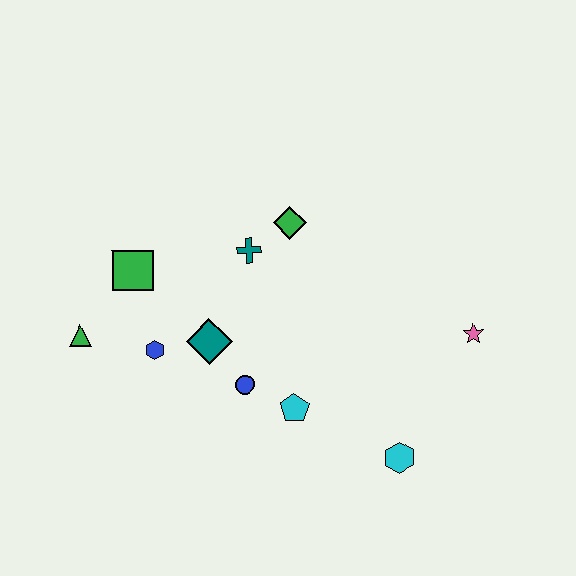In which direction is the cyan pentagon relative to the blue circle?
The cyan pentagon is to the right of the blue circle.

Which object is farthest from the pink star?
The green triangle is farthest from the pink star.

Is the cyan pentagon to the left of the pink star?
Yes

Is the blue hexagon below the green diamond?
Yes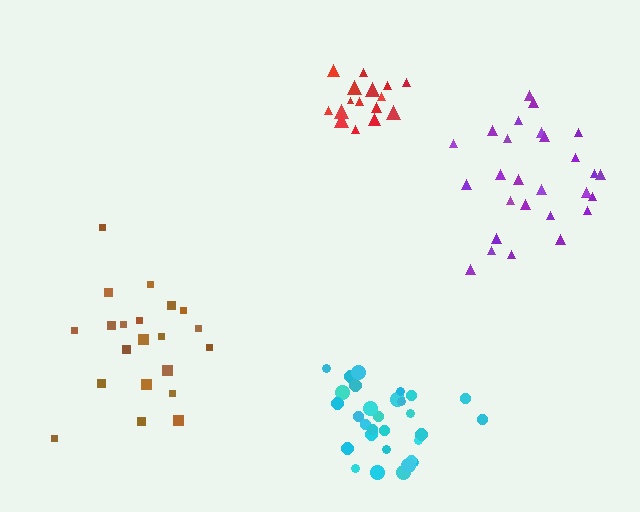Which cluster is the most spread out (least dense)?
Brown.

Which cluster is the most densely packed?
Cyan.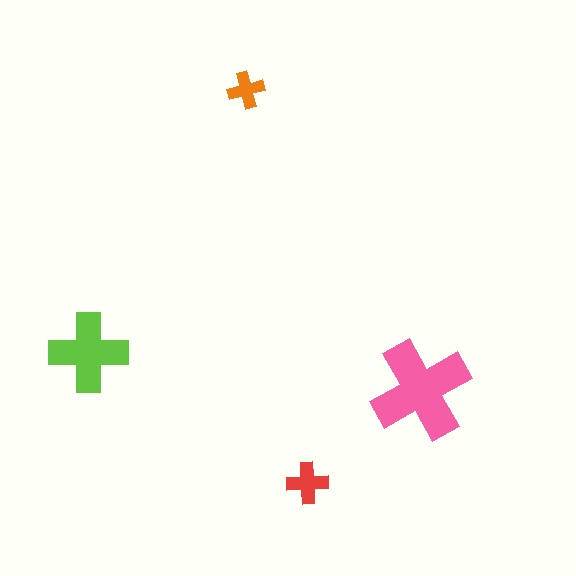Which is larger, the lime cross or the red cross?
The lime one.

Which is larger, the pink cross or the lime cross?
The pink one.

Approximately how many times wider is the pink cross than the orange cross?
About 2.5 times wider.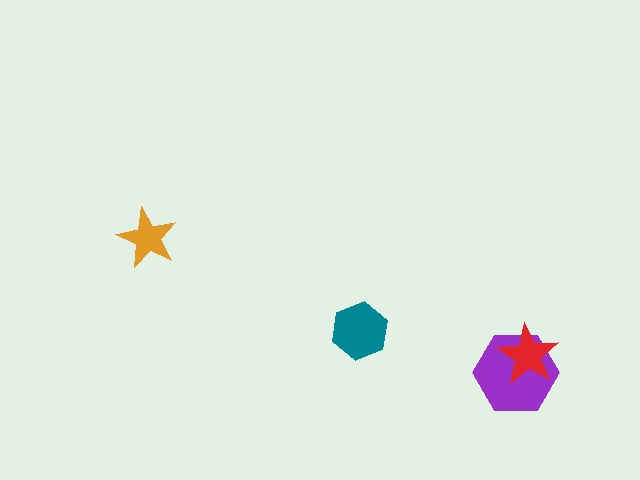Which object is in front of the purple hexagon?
The red star is in front of the purple hexagon.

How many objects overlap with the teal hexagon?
0 objects overlap with the teal hexagon.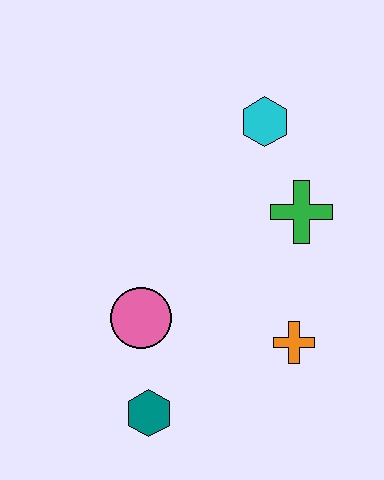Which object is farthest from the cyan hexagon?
The teal hexagon is farthest from the cyan hexagon.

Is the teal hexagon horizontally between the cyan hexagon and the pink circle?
Yes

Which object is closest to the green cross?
The cyan hexagon is closest to the green cross.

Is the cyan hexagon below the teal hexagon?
No